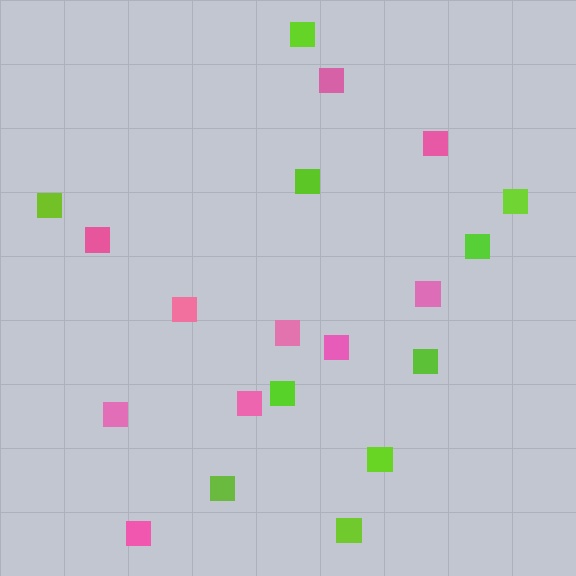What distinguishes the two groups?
There are 2 groups: one group of pink squares (10) and one group of lime squares (10).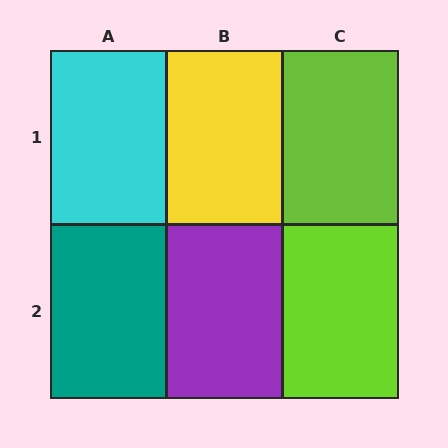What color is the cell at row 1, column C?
Lime.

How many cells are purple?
1 cell is purple.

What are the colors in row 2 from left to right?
Teal, purple, lime.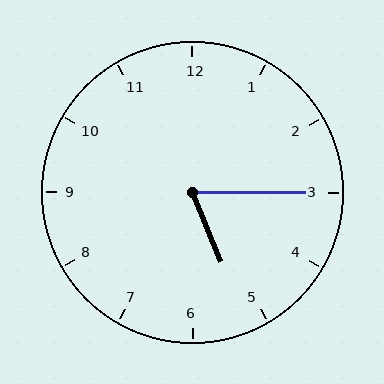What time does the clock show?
5:15.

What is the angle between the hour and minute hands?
Approximately 68 degrees.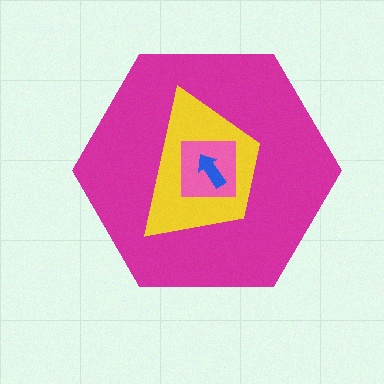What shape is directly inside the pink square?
The blue arrow.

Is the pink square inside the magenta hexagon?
Yes.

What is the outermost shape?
The magenta hexagon.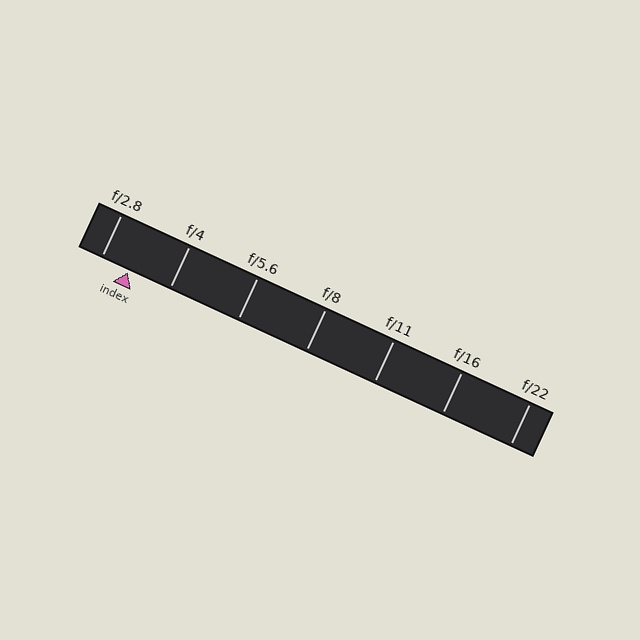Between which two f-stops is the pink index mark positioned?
The index mark is between f/2.8 and f/4.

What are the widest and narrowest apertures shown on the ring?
The widest aperture shown is f/2.8 and the narrowest is f/22.